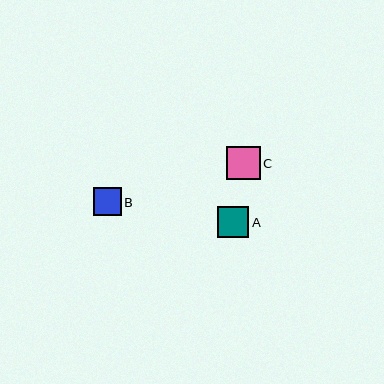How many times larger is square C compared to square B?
Square C is approximately 1.2 times the size of square B.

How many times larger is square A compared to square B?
Square A is approximately 1.1 times the size of square B.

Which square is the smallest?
Square B is the smallest with a size of approximately 28 pixels.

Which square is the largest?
Square C is the largest with a size of approximately 33 pixels.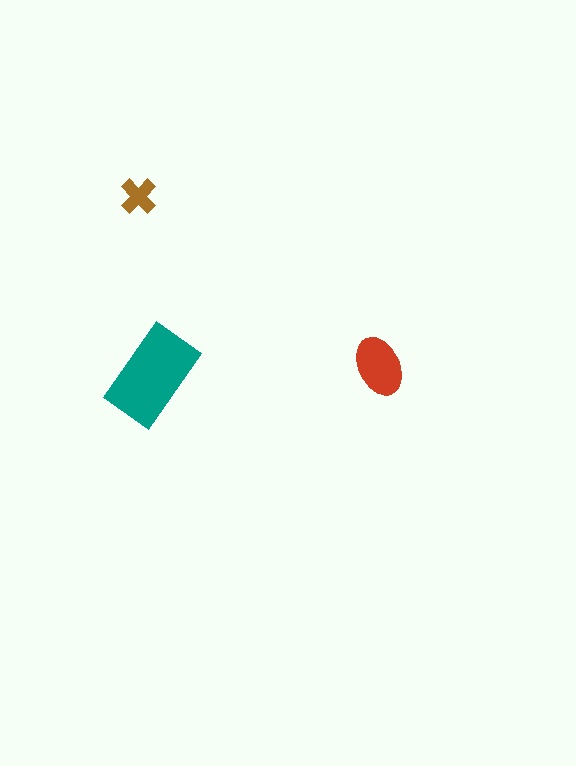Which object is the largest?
The teal rectangle.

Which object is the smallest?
The brown cross.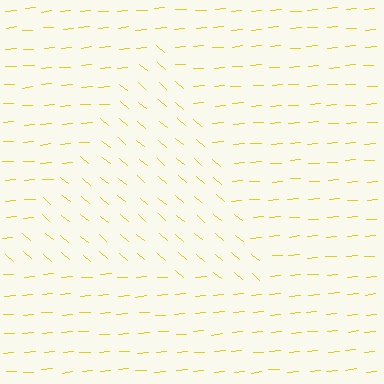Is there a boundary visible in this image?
Yes, there is a texture boundary formed by a change in line orientation.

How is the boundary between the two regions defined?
The boundary is defined purely by a change in line orientation (approximately 45 degrees difference). All lines are the same color and thickness.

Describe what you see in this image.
The image is filled with small yellow line segments. A triangle region in the image has lines oriented differently from the surrounding lines, creating a visible texture boundary.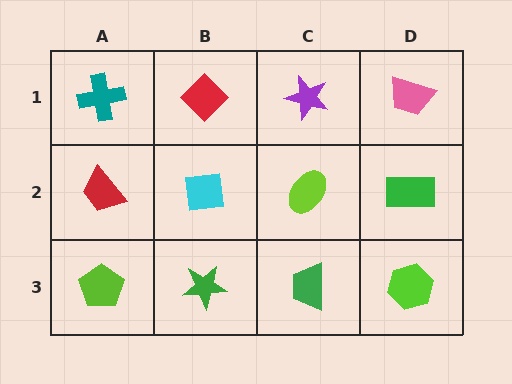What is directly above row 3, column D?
A green rectangle.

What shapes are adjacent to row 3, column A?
A red trapezoid (row 2, column A), a green star (row 3, column B).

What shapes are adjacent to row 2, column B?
A red diamond (row 1, column B), a green star (row 3, column B), a red trapezoid (row 2, column A), a lime ellipse (row 2, column C).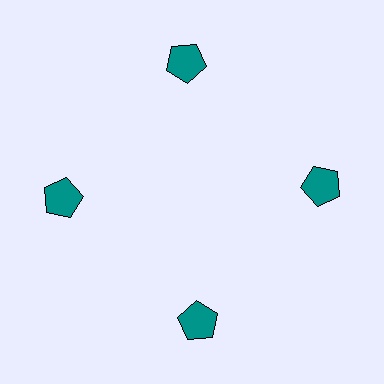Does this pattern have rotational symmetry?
Yes, this pattern has 4-fold rotational symmetry. It looks the same after rotating 90 degrees around the center.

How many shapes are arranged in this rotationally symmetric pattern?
There are 4 shapes, arranged in 4 groups of 1.